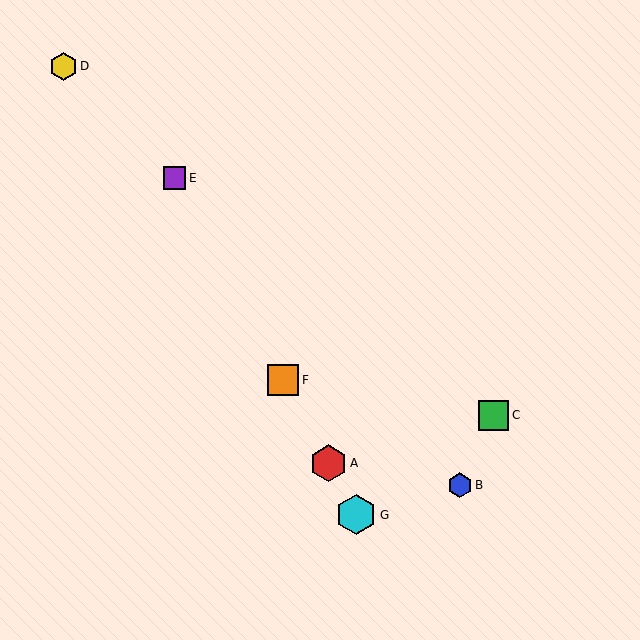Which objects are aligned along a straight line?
Objects A, E, F, G are aligned along a straight line.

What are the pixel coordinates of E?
Object E is at (174, 178).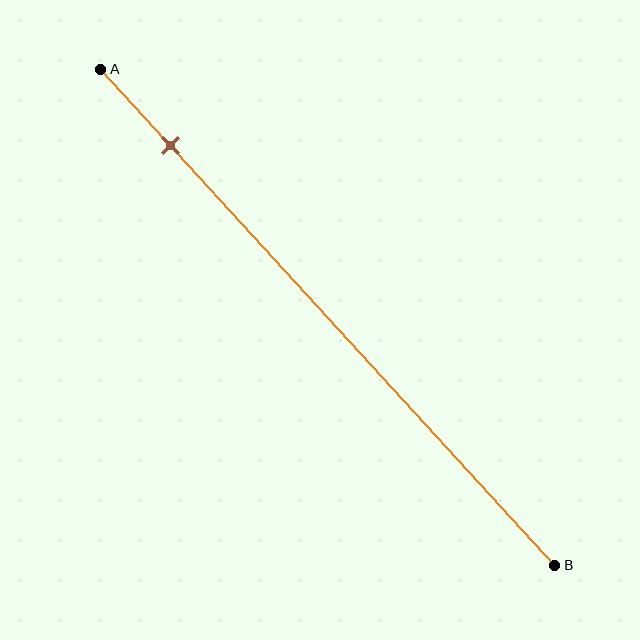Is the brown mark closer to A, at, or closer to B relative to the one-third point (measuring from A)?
The brown mark is closer to point A than the one-third point of segment AB.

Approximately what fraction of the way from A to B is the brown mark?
The brown mark is approximately 15% of the way from A to B.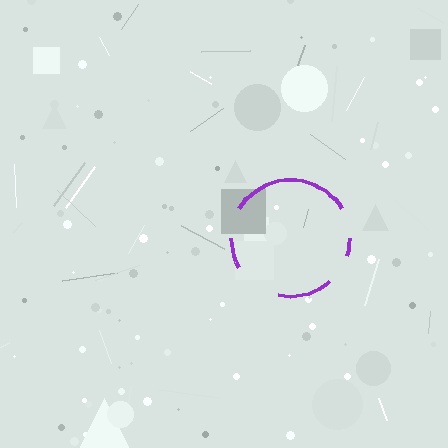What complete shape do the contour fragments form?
The contour fragments form a circle.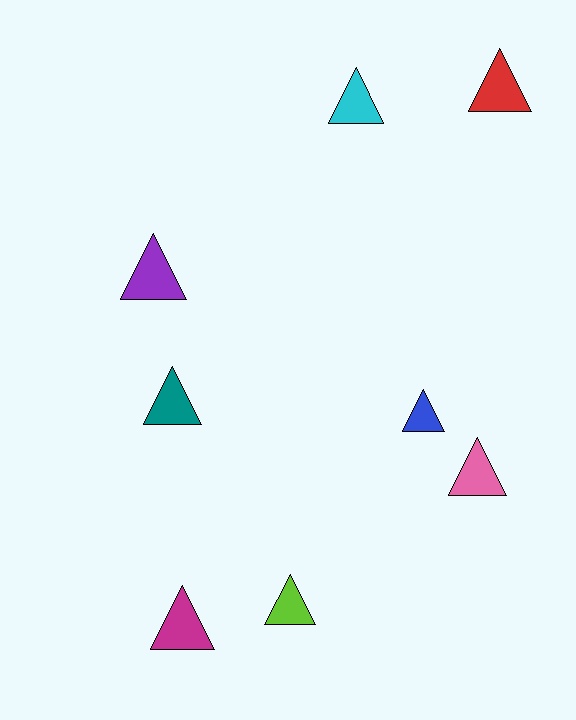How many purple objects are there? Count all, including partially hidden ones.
There is 1 purple object.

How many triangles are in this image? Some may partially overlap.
There are 8 triangles.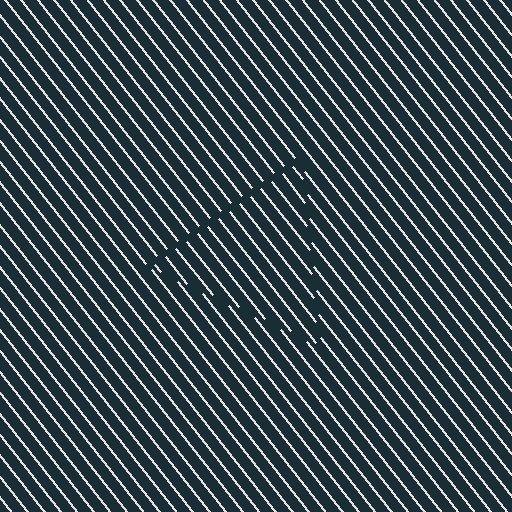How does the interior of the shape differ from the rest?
The interior of the shape contains the same grating, shifted by half a period — the contour is defined by the phase discontinuity where line-ends from the inner and outer gratings abut.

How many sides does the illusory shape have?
3 sides — the line-ends trace a triangle.